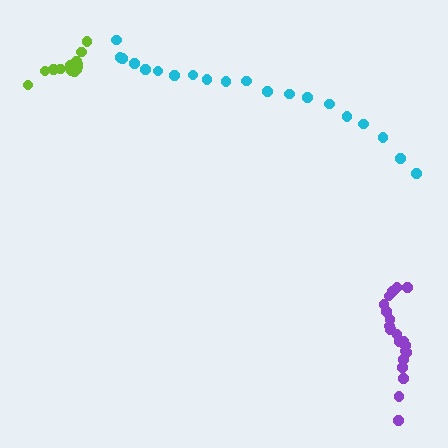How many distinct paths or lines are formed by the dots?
There are 3 distinct paths.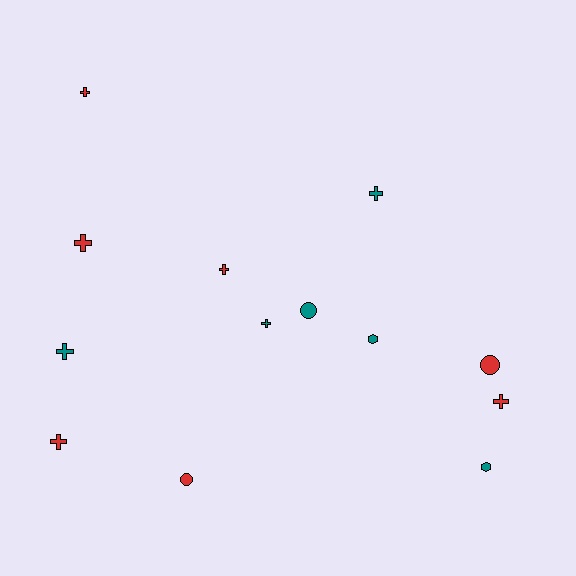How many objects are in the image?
There are 13 objects.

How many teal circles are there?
There is 1 teal circle.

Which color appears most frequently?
Red, with 7 objects.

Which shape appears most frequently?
Cross, with 8 objects.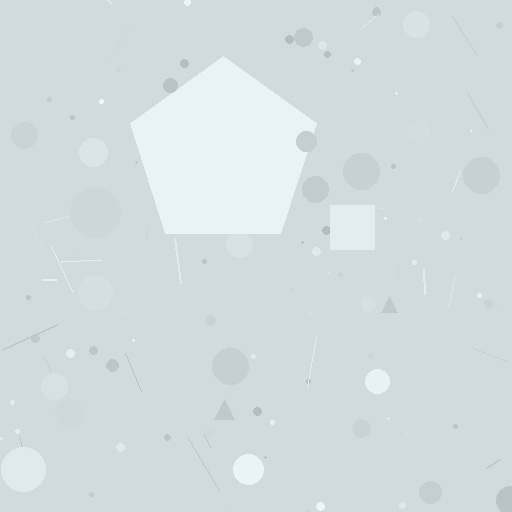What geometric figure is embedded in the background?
A pentagon is embedded in the background.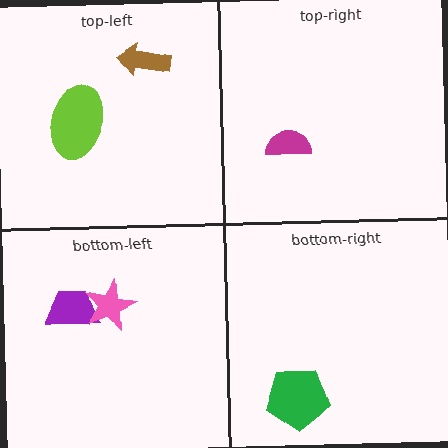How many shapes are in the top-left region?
2.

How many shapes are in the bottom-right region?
1.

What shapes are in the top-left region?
The lime ellipse, the brown arrow.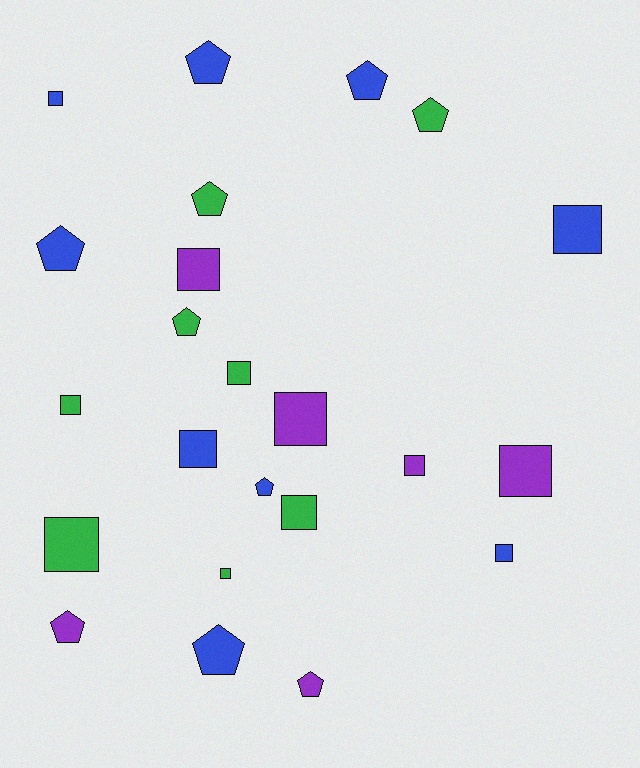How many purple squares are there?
There are 4 purple squares.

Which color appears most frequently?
Blue, with 9 objects.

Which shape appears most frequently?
Square, with 13 objects.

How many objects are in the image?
There are 23 objects.